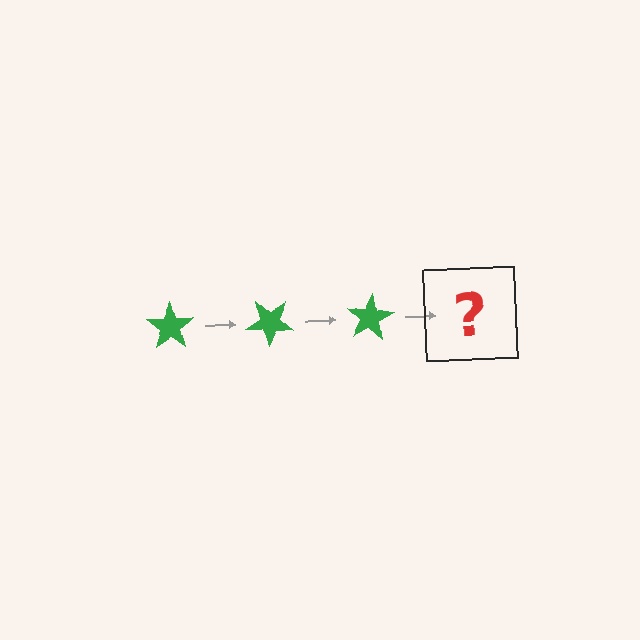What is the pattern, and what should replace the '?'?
The pattern is that the star rotates 40 degrees each step. The '?' should be a green star rotated 120 degrees.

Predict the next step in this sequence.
The next step is a green star rotated 120 degrees.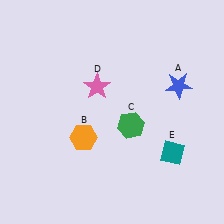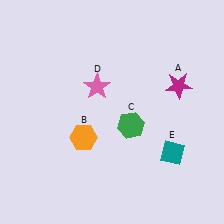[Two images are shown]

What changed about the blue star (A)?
In Image 1, A is blue. In Image 2, it changed to magenta.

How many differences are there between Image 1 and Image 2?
There is 1 difference between the two images.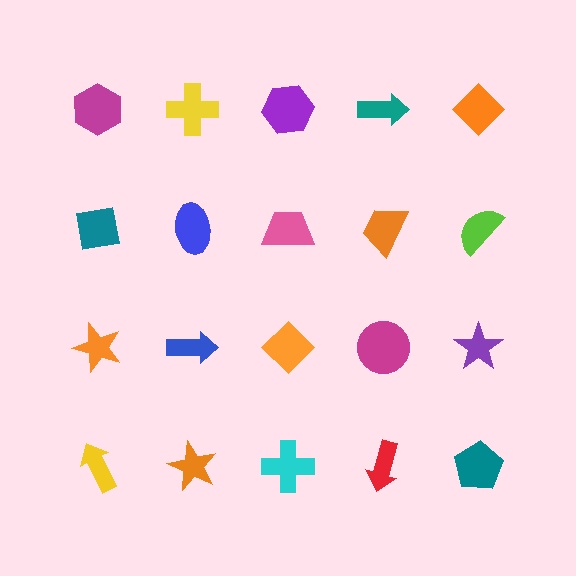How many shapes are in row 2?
5 shapes.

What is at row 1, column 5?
An orange diamond.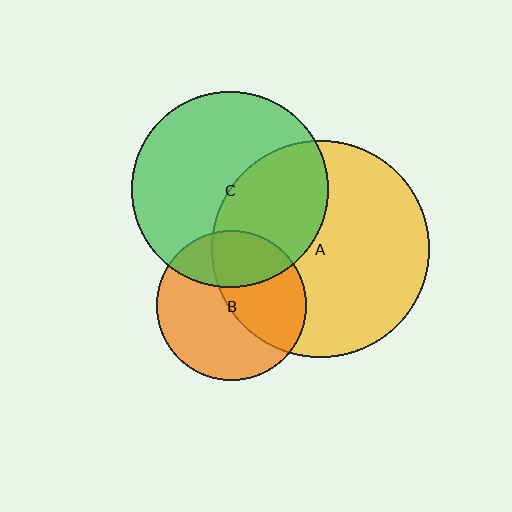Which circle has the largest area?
Circle A (yellow).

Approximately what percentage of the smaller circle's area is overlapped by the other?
Approximately 30%.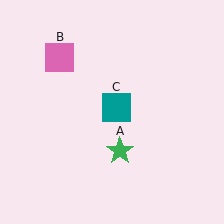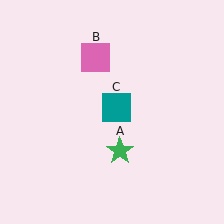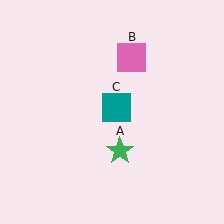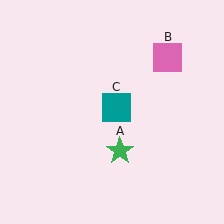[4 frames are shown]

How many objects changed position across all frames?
1 object changed position: pink square (object B).